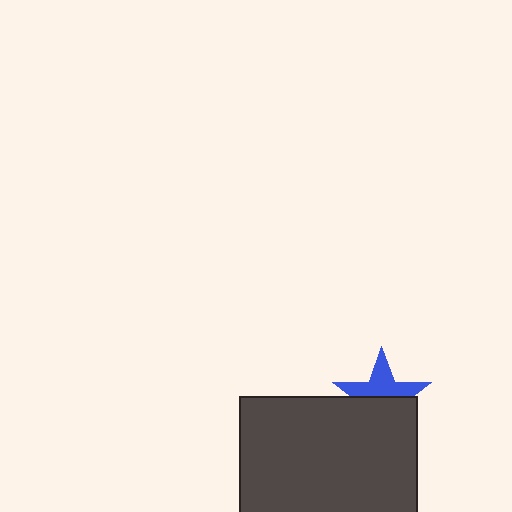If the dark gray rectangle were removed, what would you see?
You would see the complete blue star.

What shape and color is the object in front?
The object in front is a dark gray rectangle.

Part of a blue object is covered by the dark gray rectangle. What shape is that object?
It is a star.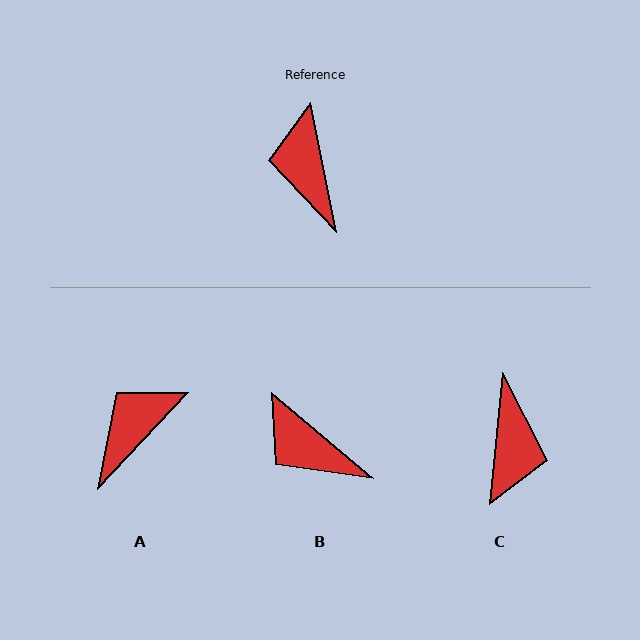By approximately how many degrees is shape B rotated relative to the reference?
Approximately 39 degrees counter-clockwise.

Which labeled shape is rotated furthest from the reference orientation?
C, about 163 degrees away.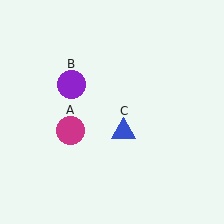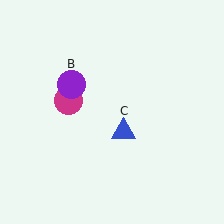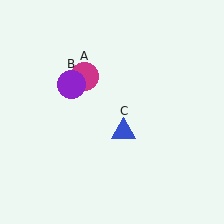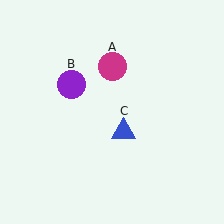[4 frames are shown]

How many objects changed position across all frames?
1 object changed position: magenta circle (object A).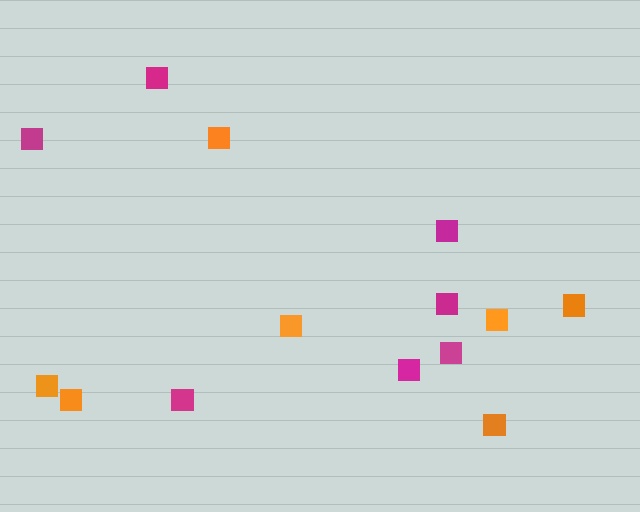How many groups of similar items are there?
There are 2 groups: one group of magenta squares (7) and one group of orange squares (7).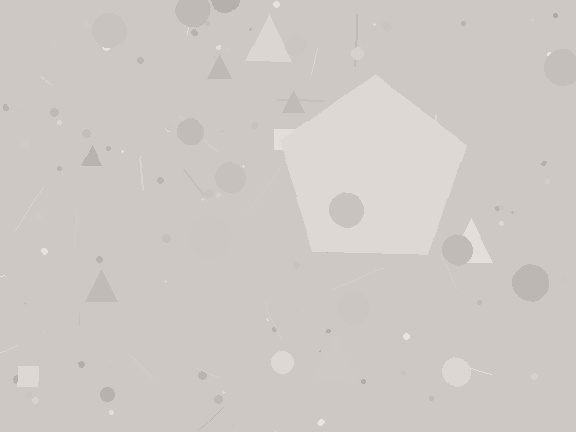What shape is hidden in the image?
A pentagon is hidden in the image.